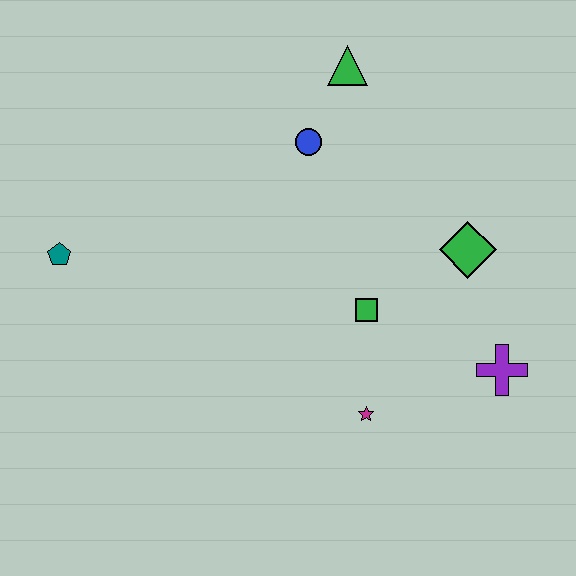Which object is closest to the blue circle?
The green triangle is closest to the blue circle.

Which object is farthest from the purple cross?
The teal pentagon is farthest from the purple cross.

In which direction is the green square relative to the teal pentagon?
The green square is to the right of the teal pentagon.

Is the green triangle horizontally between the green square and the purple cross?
No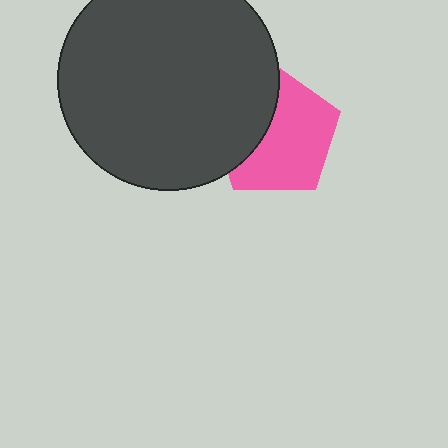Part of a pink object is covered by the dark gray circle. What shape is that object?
It is a pentagon.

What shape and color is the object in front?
The object in front is a dark gray circle.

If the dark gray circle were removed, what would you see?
You would see the complete pink pentagon.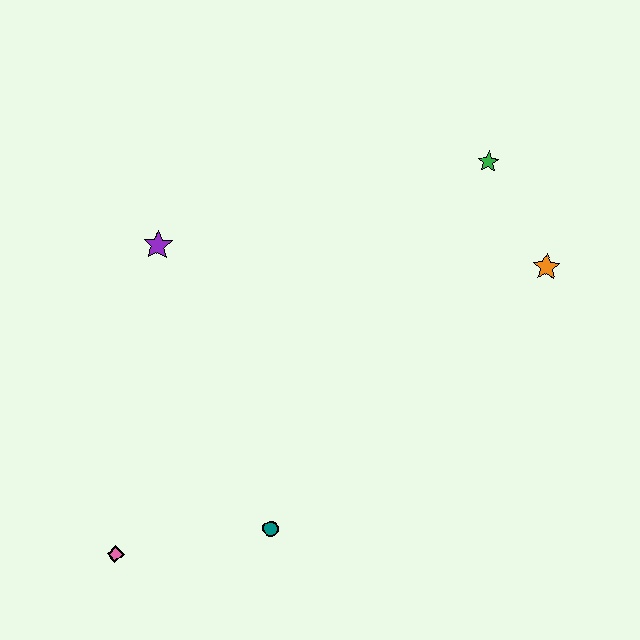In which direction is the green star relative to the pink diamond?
The green star is above the pink diamond.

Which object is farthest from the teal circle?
The green star is farthest from the teal circle.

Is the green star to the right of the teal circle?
Yes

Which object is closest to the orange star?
The green star is closest to the orange star.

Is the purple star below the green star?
Yes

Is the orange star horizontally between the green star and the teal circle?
No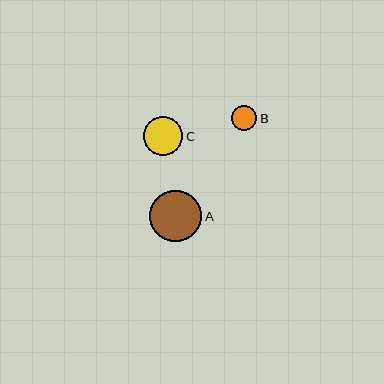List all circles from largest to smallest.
From largest to smallest: A, C, B.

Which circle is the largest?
Circle A is the largest with a size of approximately 52 pixels.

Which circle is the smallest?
Circle B is the smallest with a size of approximately 26 pixels.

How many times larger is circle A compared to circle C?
Circle A is approximately 1.3 times the size of circle C.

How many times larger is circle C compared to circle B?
Circle C is approximately 1.5 times the size of circle B.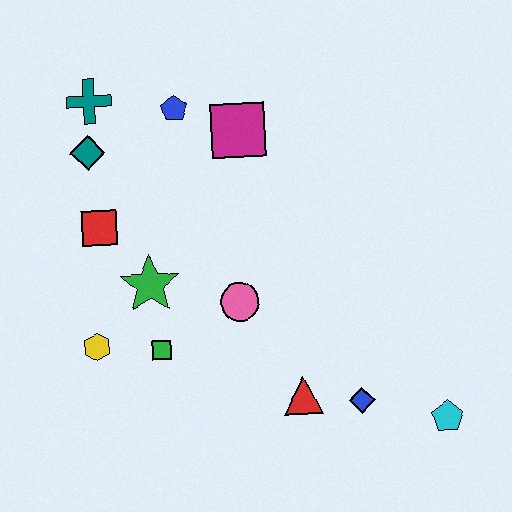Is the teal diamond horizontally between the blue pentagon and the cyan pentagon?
No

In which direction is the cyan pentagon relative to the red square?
The cyan pentagon is to the right of the red square.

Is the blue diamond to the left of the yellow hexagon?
No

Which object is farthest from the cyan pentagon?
The teal cross is farthest from the cyan pentagon.